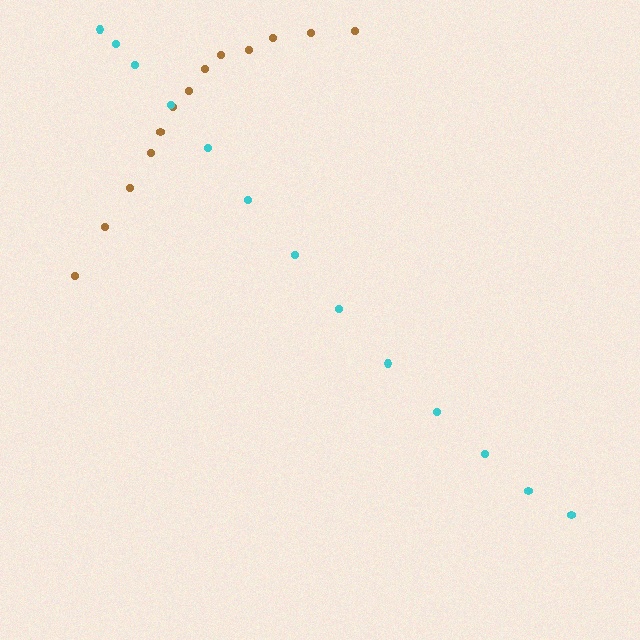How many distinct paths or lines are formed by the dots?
There are 2 distinct paths.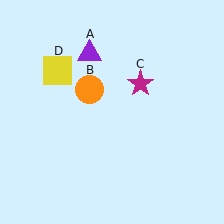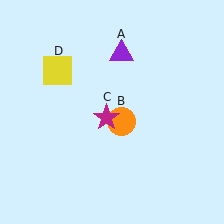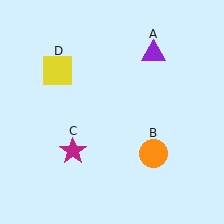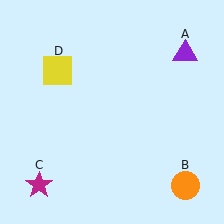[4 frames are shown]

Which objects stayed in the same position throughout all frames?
Yellow square (object D) remained stationary.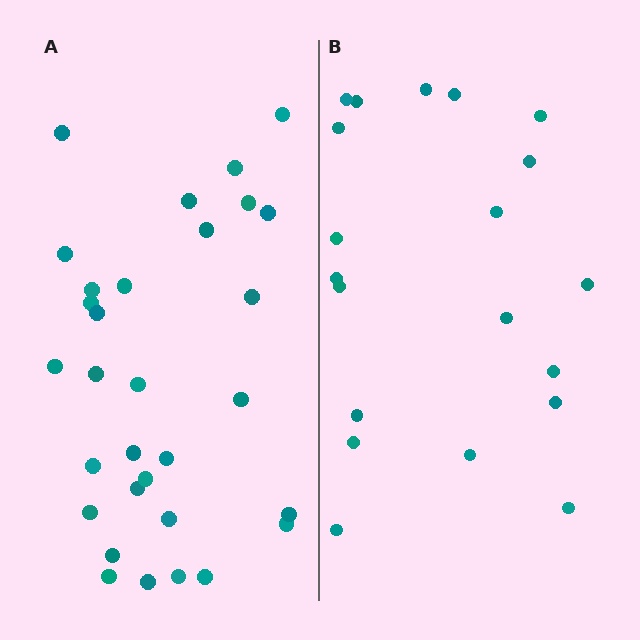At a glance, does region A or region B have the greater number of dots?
Region A (the left region) has more dots.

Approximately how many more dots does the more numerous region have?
Region A has roughly 12 or so more dots than region B.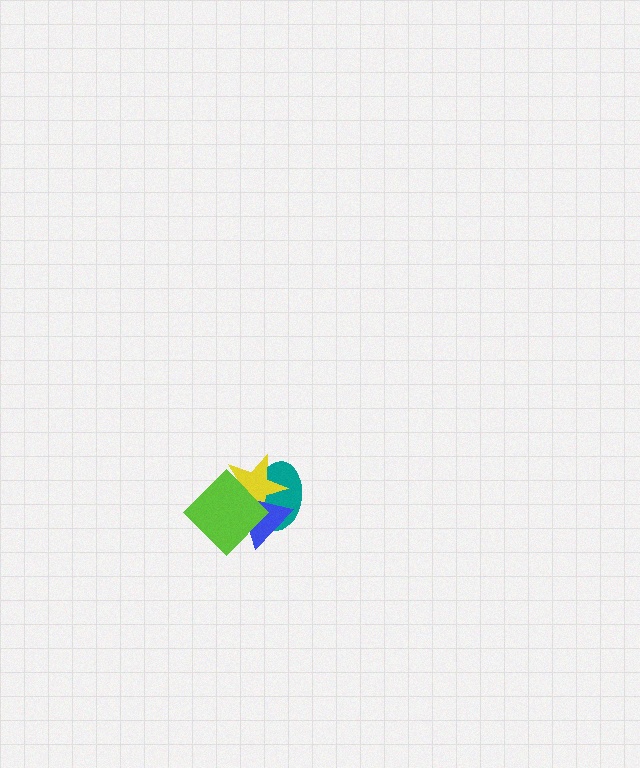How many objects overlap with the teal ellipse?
3 objects overlap with the teal ellipse.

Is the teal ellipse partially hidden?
Yes, it is partially covered by another shape.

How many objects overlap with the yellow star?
3 objects overlap with the yellow star.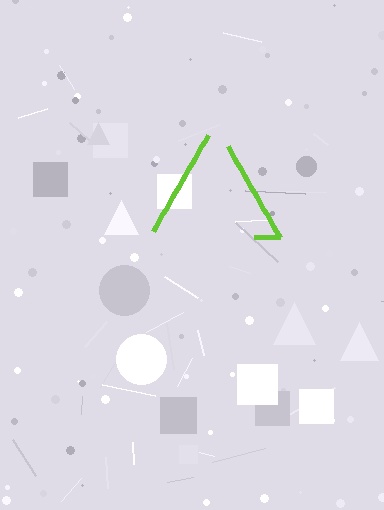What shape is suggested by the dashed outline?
The dashed outline suggests a triangle.